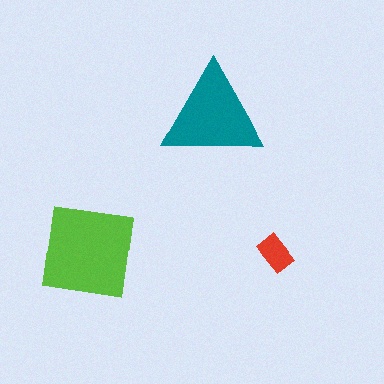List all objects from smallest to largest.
The red rectangle, the teal triangle, the lime square.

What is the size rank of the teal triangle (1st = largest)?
2nd.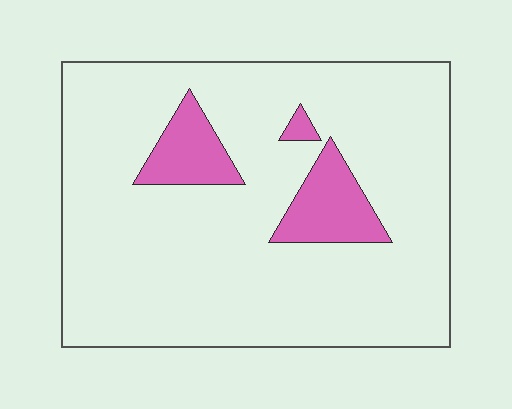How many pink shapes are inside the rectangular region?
3.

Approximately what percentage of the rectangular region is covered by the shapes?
Approximately 10%.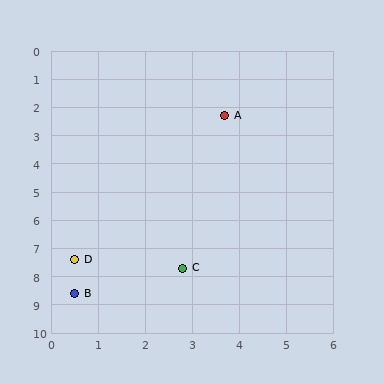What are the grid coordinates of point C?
Point C is at approximately (2.8, 7.7).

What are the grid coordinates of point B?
Point B is at approximately (0.5, 8.6).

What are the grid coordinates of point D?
Point D is at approximately (0.5, 7.4).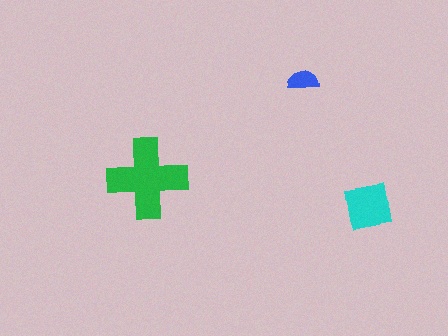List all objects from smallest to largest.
The blue semicircle, the cyan square, the green cross.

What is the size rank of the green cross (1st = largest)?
1st.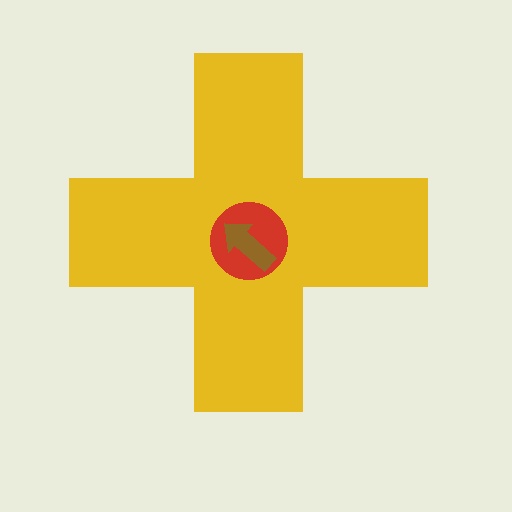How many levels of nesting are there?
3.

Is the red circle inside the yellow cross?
Yes.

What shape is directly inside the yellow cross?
The red circle.